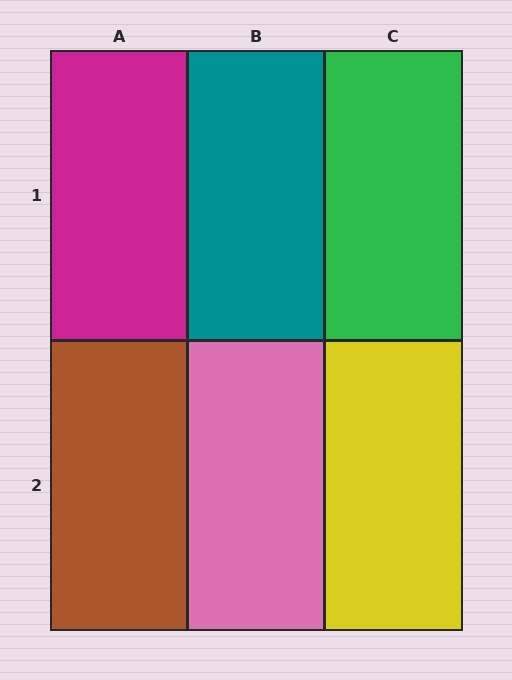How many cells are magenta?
1 cell is magenta.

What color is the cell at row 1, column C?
Green.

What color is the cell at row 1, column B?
Teal.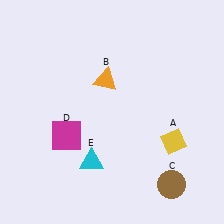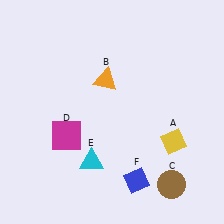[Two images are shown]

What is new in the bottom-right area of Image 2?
A blue diamond (F) was added in the bottom-right area of Image 2.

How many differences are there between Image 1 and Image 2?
There is 1 difference between the two images.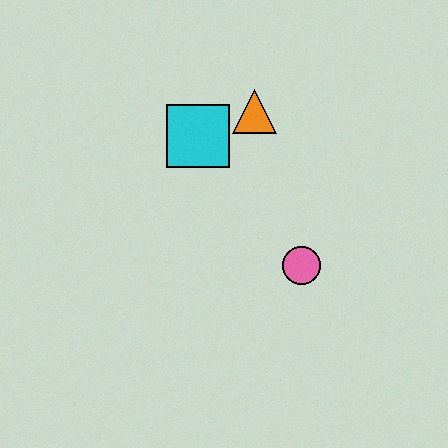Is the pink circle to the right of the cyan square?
Yes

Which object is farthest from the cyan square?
The pink circle is farthest from the cyan square.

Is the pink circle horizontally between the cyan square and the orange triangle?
No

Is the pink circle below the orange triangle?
Yes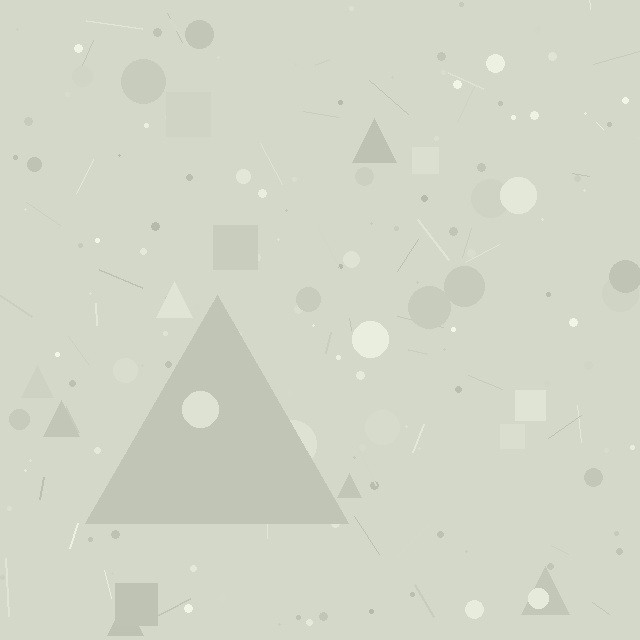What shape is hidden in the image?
A triangle is hidden in the image.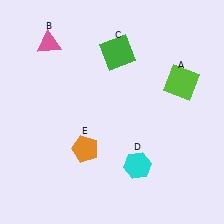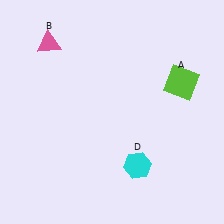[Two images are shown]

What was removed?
The green square (C), the orange pentagon (E) were removed in Image 2.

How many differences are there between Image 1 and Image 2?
There are 2 differences between the two images.